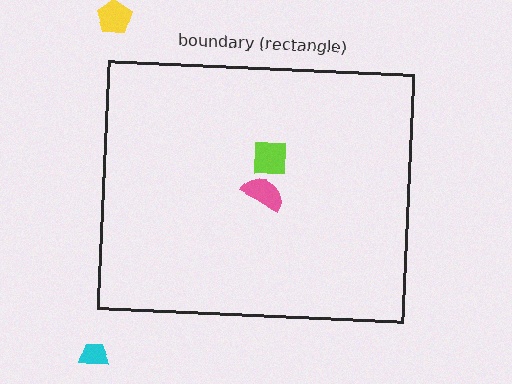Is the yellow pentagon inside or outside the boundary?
Outside.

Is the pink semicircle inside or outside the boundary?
Inside.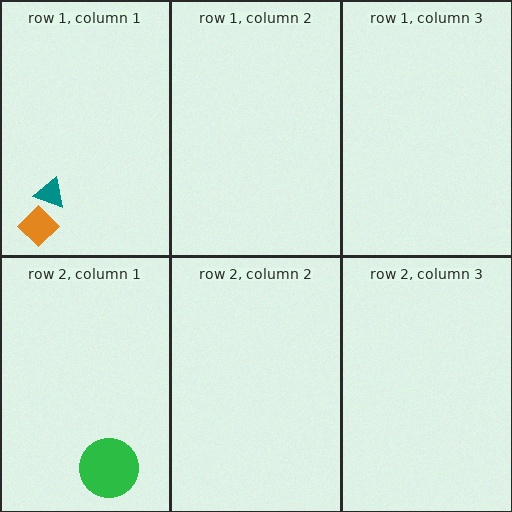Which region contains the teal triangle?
The row 1, column 1 region.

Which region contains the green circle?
The row 2, column 1 region.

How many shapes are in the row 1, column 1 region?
2.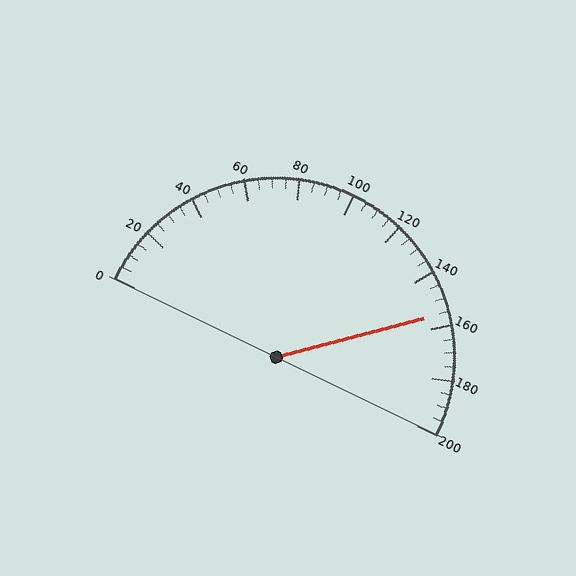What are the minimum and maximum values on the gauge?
The gauge ranges from 0 to 200.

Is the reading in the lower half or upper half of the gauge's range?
The reading is in the upper half of the range (0 to 200).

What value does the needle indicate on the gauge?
The needle indicates approximately 155.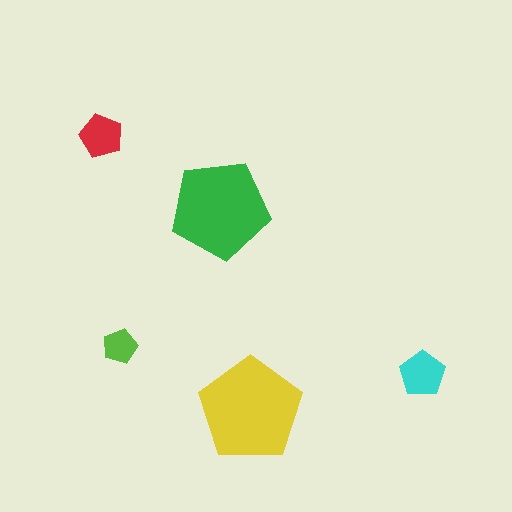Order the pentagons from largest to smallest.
the yellow one, the green one, the cyan one, the red one, the lime one.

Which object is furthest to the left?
The red pentagon is leftmost.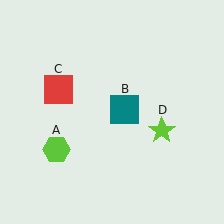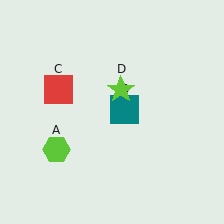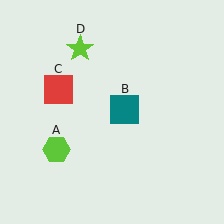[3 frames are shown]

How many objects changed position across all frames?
1 object changed position: lime star (object D).